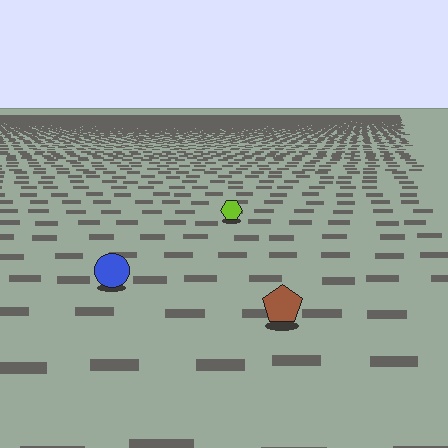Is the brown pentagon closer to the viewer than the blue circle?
Yes. The brown pentagon is closer — you can tell from the texture gradient: the ground texture is coarser near it.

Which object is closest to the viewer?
The brown pentagon is closest. The texture marks near it are larger and more spread out.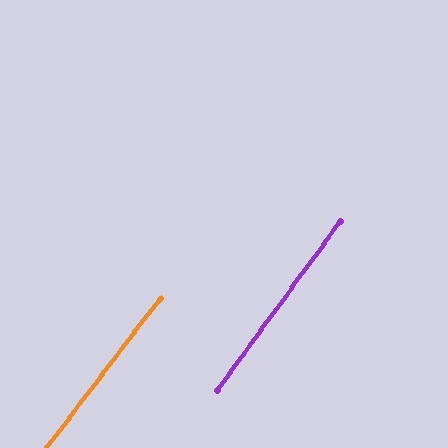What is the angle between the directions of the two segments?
Approximately 1 degree.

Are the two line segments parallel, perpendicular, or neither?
Parallel — their directions differ by only 1.2°.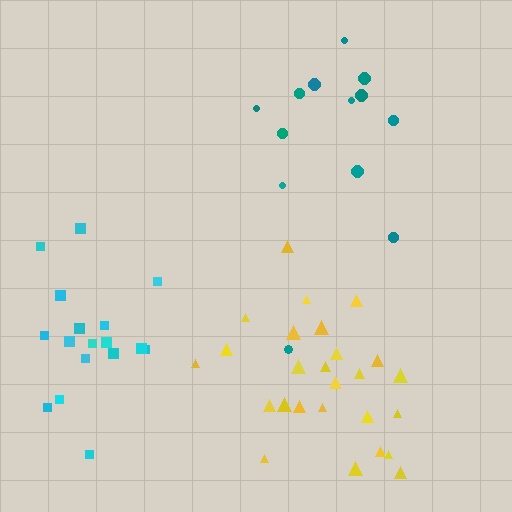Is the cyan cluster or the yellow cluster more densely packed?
Yellow.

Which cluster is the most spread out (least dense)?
Teal.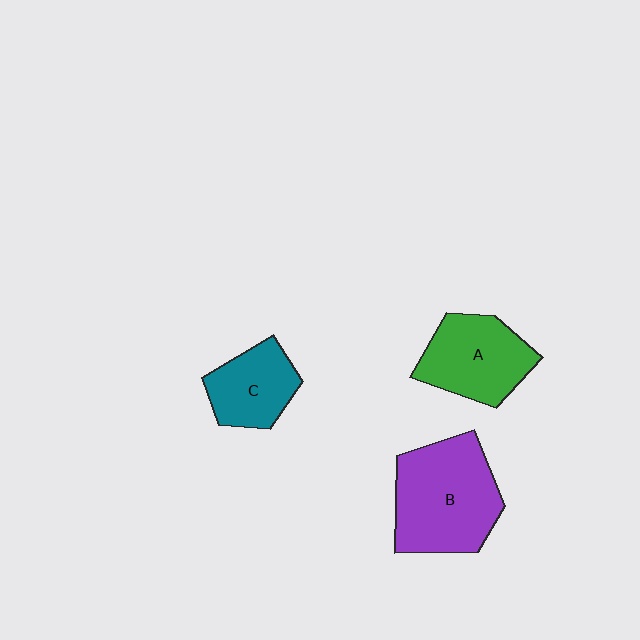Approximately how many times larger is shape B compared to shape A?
Approximately 1.3 times.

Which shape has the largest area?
Shape B (purple).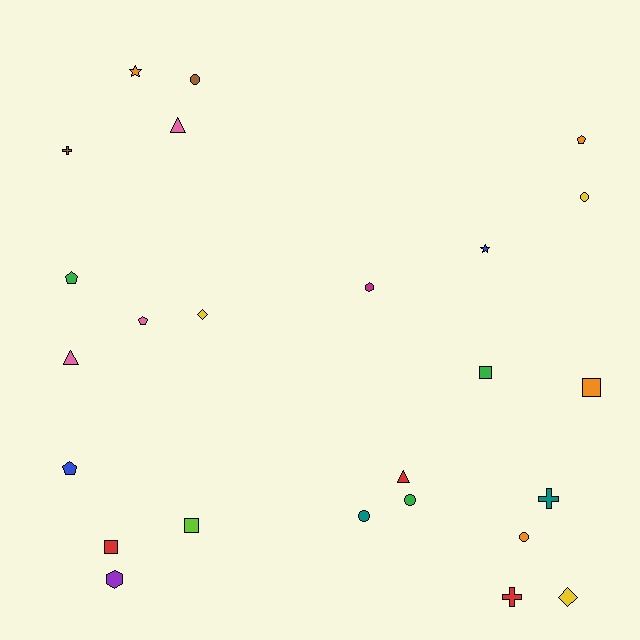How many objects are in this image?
There are 25 objects.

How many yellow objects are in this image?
There are 3 yellow objects.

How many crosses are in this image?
There are 3 crosses.